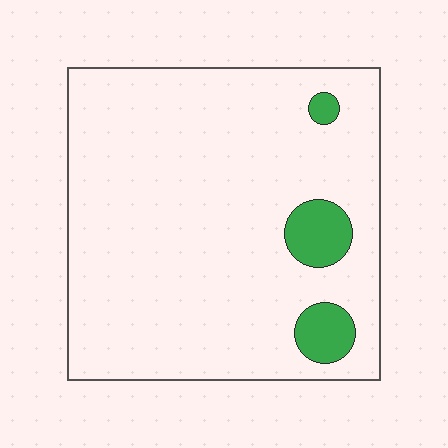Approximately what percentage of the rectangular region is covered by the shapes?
Approximately 10%.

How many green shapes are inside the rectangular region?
3.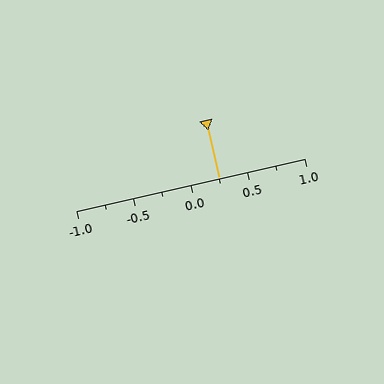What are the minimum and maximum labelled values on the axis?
The axis runs from -1.0 to 1.0.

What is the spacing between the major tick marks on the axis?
The major ticks are spaced 0.5 apart.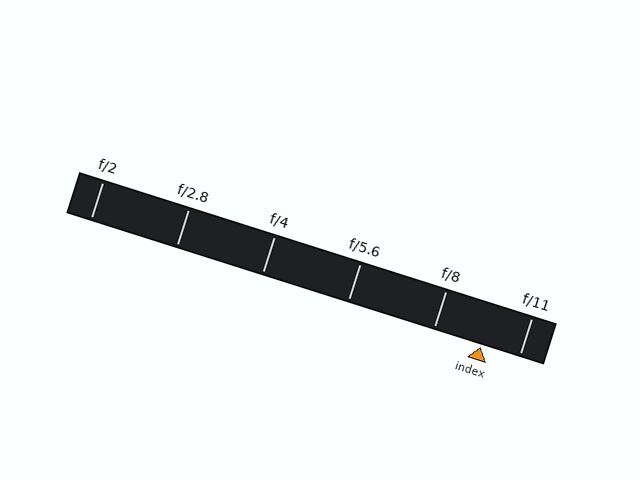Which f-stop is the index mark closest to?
The index mark is closest to f/11.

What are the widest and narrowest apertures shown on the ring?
The widest aperture shown is f/2 and the narrowest is f/11.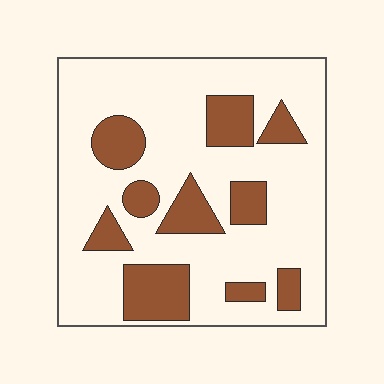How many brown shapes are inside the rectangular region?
10.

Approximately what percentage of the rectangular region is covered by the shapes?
Approximately 25%.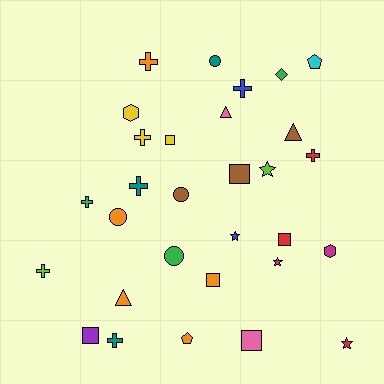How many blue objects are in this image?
There are 2 blue objects.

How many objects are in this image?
There are 30 objects.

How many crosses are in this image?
There are 8 crosses.